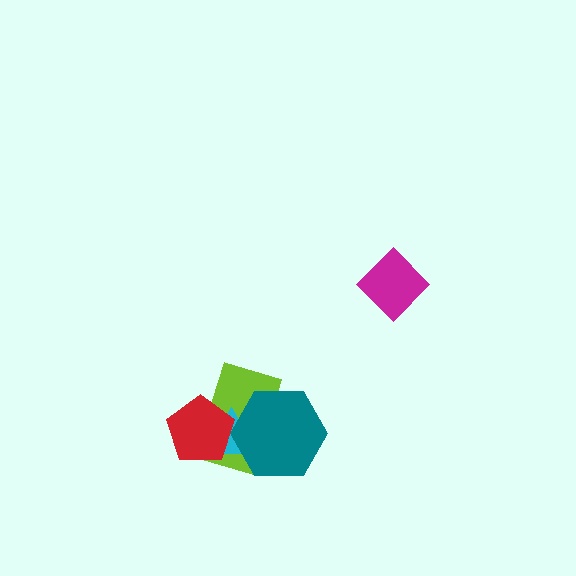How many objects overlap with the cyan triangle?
3 objects overlap with the cyan triangle.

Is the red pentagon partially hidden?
No, no other shape covers it.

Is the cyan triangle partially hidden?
Yes, it is partially covered by another shape.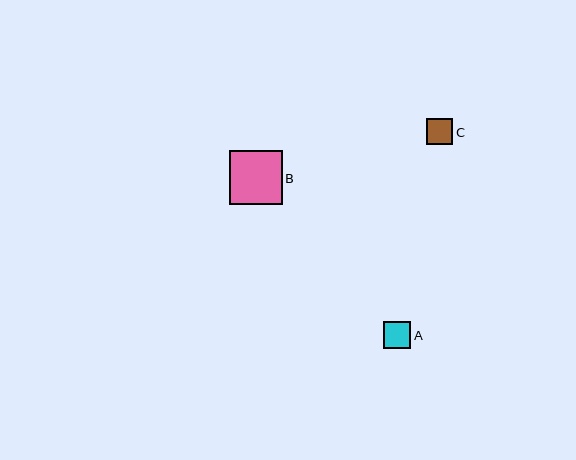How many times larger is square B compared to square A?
Square B is approximately 1.9 times the size of square A.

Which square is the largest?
Square B is the largest with a size of approximately 53 pixels.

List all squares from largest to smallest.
From largest to smallest: B, A, C.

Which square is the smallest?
Square C is the smallest with a size of approximately 26 pixels.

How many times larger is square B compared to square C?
Square B is approximately 2.0 times the size of square C.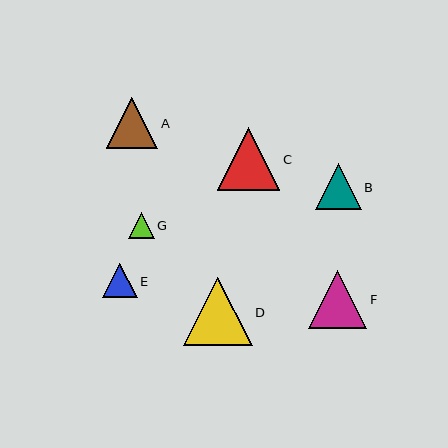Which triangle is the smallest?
Triangle G is the smallest with a size of approximately 26 pixels.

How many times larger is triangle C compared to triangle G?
Triangle C is approximately 2.4 times the size of triangle G.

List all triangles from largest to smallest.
From largest to smallest: D, C, F, A, B, E, G.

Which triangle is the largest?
Triangle D is the largest with a size of approximately 68 pixels.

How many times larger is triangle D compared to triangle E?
Triangle D is approximately 2.0 times the size of triangle E.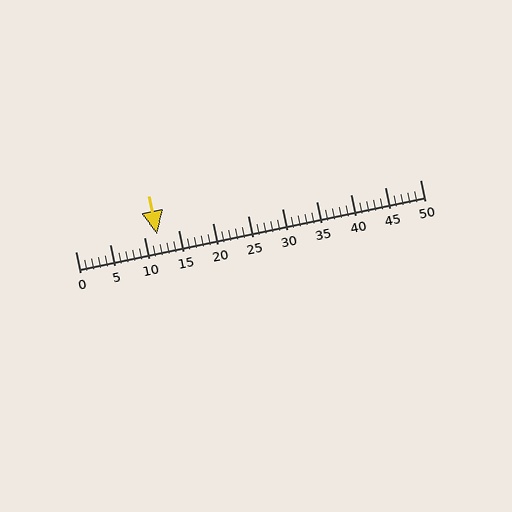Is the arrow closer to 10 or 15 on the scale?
The arrow is closer to 10.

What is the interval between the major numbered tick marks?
The major tick marks are spaced 5 units apart.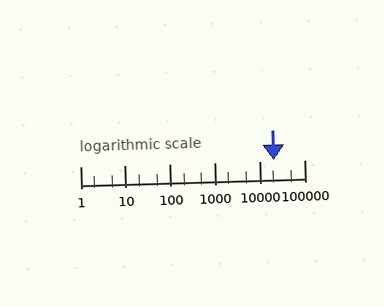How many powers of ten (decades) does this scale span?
The scale spans 5 decades, from 1 to 100000.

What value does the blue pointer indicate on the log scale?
The pointer indicates approximately 21000.